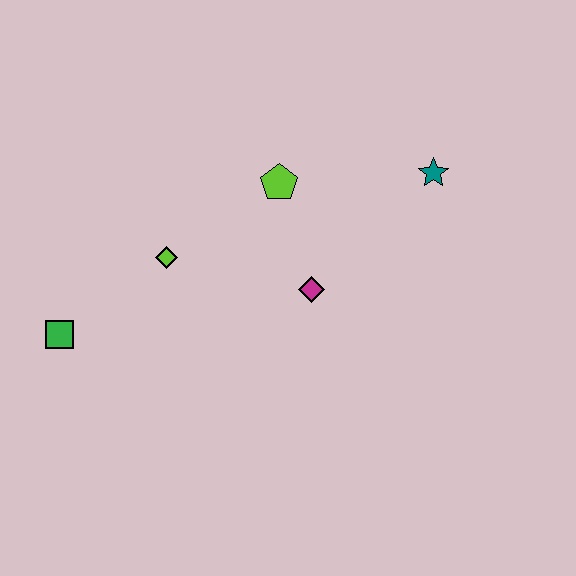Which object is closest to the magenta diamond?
The lime pentagon is closest to the magenta diamond.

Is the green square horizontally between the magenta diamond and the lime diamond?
No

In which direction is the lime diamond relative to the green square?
The lime diamond is to the right of the green square.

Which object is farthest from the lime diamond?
The teal star is farthest from the lime diamond.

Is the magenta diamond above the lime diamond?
No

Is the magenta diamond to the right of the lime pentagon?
Yes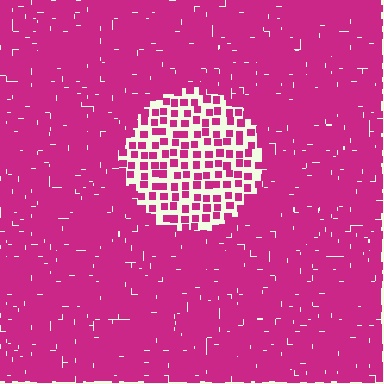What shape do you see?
I see a circle.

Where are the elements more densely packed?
The elements are more densely packed outside the circle boundary.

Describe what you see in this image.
The image contains small magenta elements arranged at two different densities. A circle-shaped region is visible where the elements are less densely packed than the surrounding area.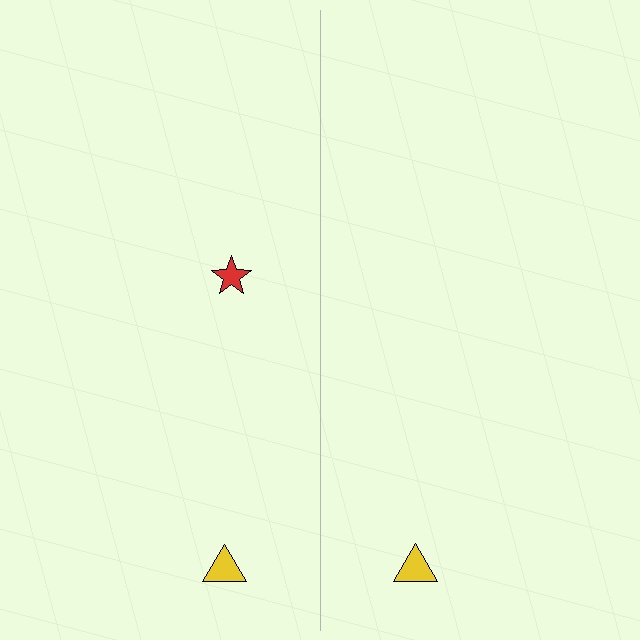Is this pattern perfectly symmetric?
No, the pattern is not perfectly symmetric. A red star is missing from the right side.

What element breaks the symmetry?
A red star is missing from the right side.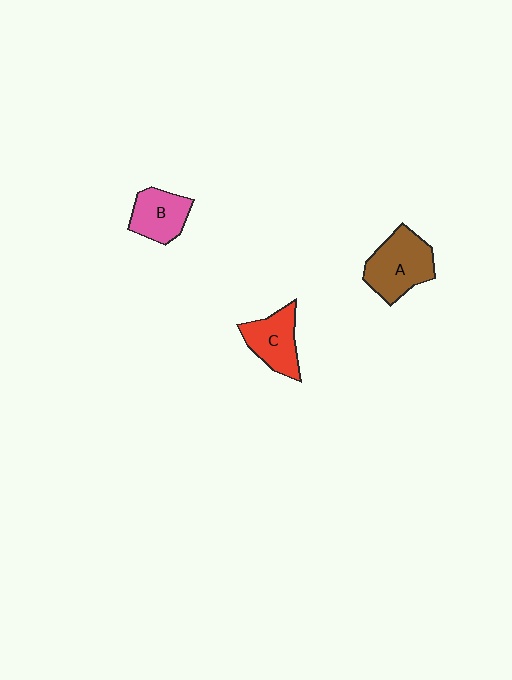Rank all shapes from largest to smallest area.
From largest to smallest: A (brown), C (red), B (pink).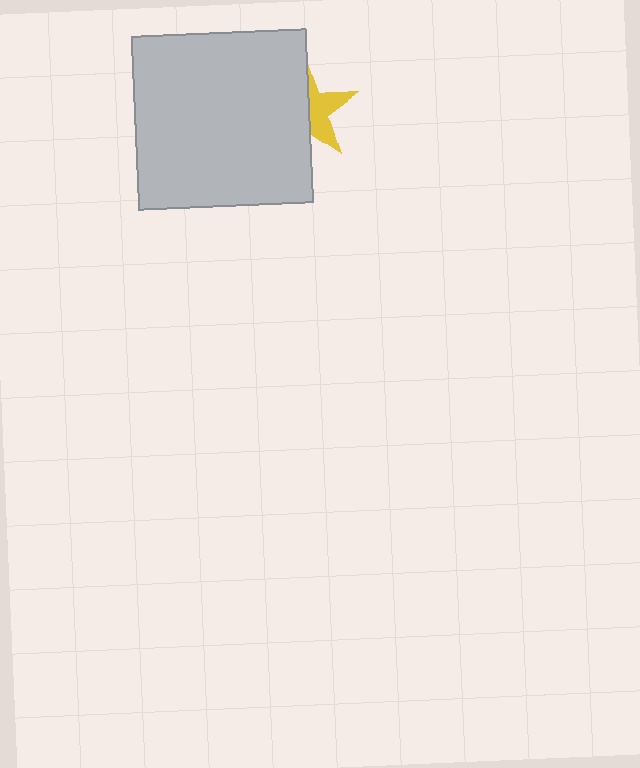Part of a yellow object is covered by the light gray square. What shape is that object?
It is a star.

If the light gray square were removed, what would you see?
You would see the complete yellow star.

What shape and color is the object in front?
The object in front is a light gray square.